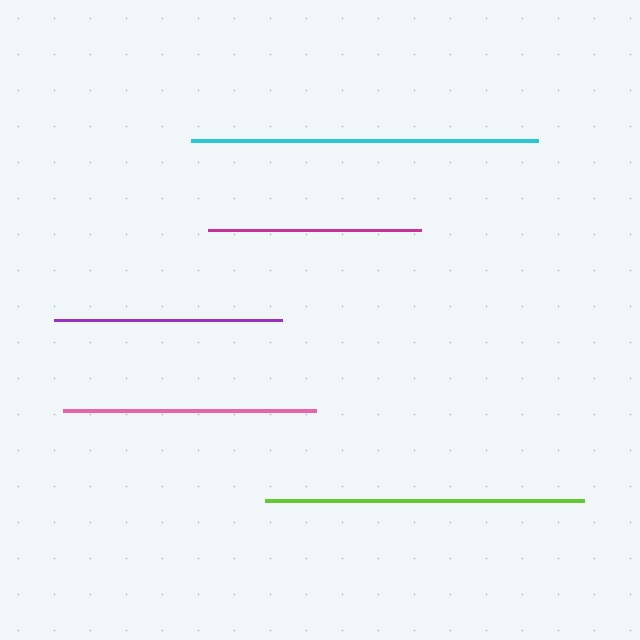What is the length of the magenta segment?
The magenta segment is approximately 213 pixels long.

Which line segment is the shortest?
The magenta line is the shortest at approximately 213 pixels.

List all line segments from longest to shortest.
From longest to shortest: cyan, lime, pink, purple, magenta.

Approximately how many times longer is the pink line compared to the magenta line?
The pink line is approximately 1.2 times the length of the magenta line.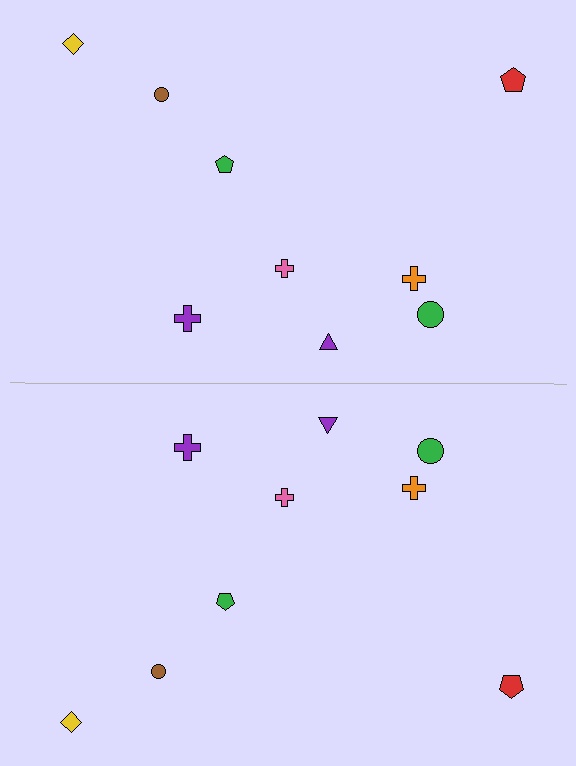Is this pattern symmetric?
Yes, this pattern has bilateral (reflection) symmetry.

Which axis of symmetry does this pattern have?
The pattern has a horizontal axis of symmetry running through the center of the image.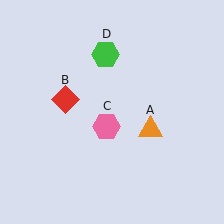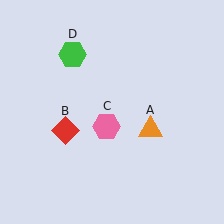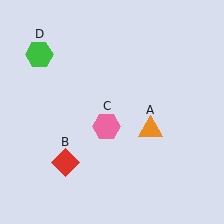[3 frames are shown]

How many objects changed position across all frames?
2 objects changed position: red diamond (object B), green hexagon (object D).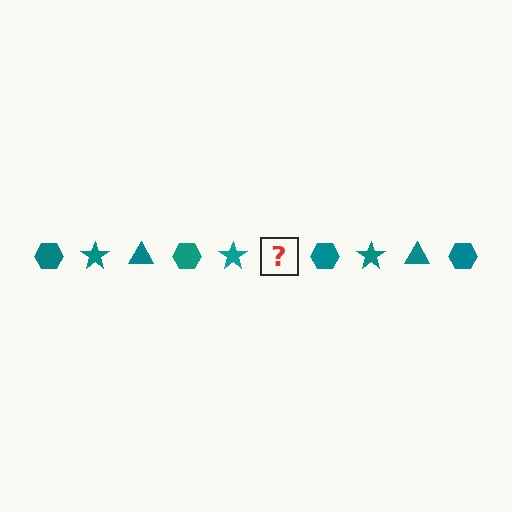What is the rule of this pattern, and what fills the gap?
The rule is that the pattern cycles through hexagon, star, triangle shapes in teal. The gap should be filled with a teal triangle.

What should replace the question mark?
The question mark should be replaced with a teal triangle.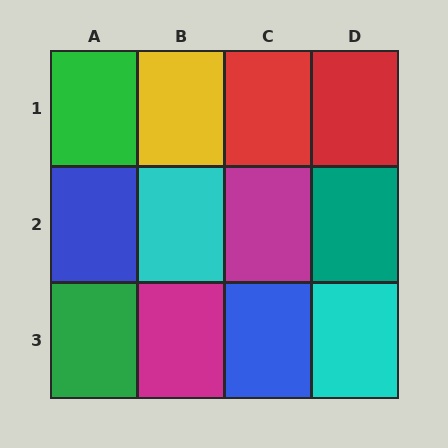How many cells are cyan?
2 cells are cyan.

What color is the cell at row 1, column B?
Yellow.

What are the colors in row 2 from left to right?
Blue, cyan, magenta, teal.